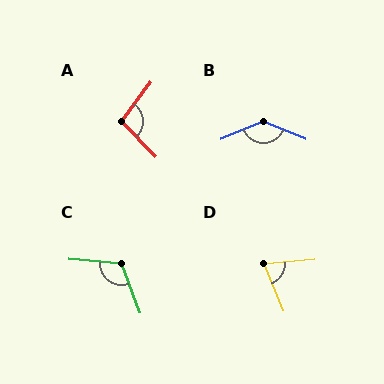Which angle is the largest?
B, at approximately 135 degrees.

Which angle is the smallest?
D, at approximately 72 degrees.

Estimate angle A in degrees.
Approximately 100 degrees.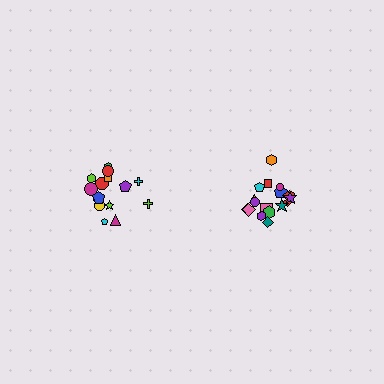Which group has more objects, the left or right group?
The right group.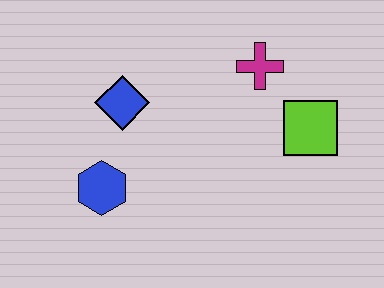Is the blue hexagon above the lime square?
No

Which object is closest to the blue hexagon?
The blue diamond is closest to the blue hexagon.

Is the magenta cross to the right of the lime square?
No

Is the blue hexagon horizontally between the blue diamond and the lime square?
No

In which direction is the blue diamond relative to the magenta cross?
The blue diamond is to the left of the magenta cross.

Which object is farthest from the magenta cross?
The blue hexagon is farthest from the magenta cross.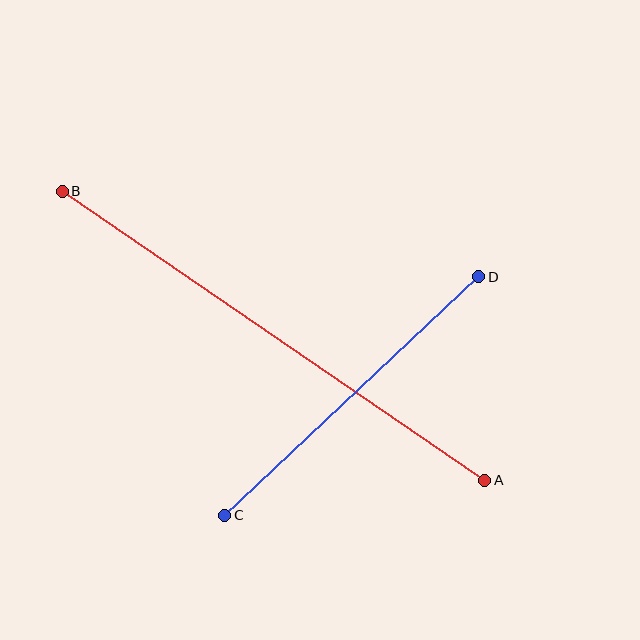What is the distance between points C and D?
The distance is approximately 349 pixels.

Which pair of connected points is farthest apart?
Points A and B are farthest apart.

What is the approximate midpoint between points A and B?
The midpoint is at approximately (274, 336) pixels.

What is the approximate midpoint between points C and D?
The midpoint is at approximately (352, 396) pixels.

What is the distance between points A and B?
The distance is approximately 512 pixels.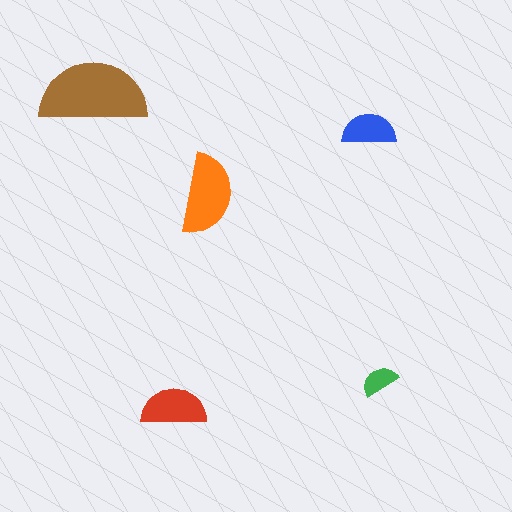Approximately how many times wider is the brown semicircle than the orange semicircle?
About 1.5 times wider.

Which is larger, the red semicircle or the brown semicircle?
The brown one.